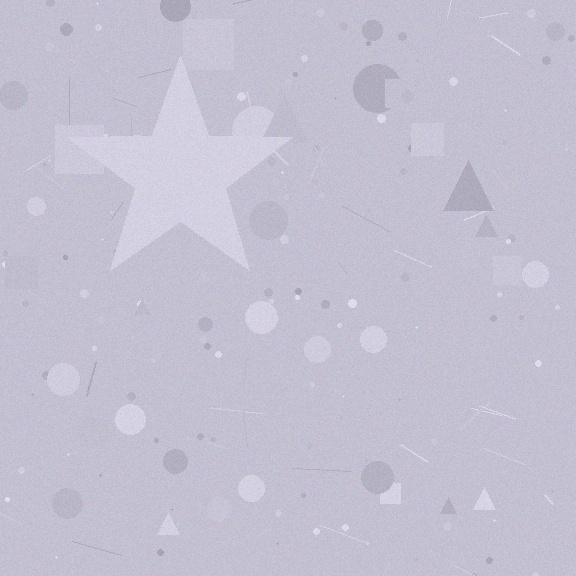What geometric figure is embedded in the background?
A star is embedded in the background.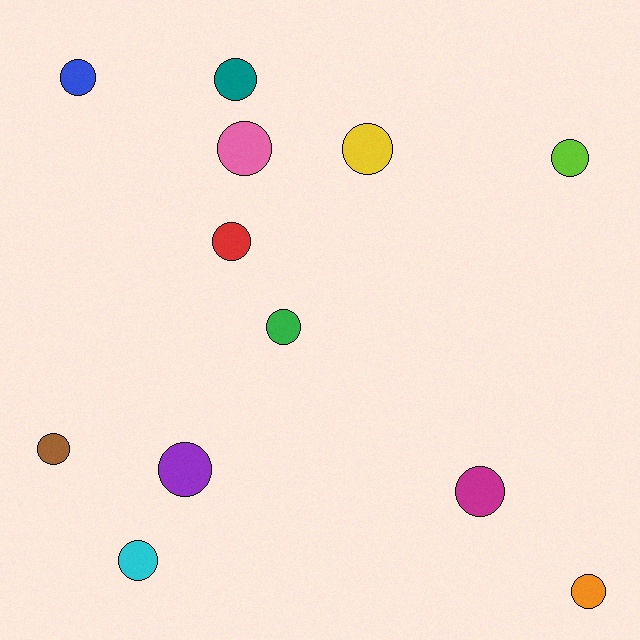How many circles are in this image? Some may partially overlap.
There are 12 circles.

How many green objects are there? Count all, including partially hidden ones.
There is 1 green object.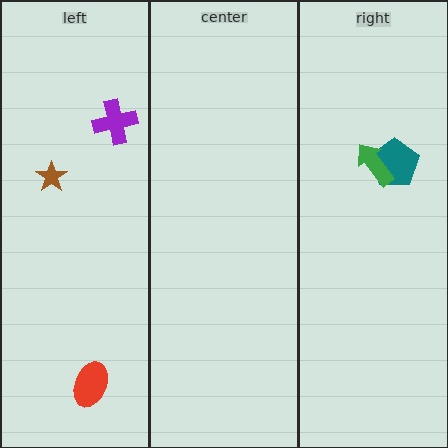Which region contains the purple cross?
The left region.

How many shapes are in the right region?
2.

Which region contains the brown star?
The left region.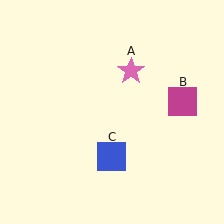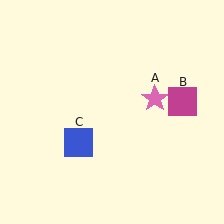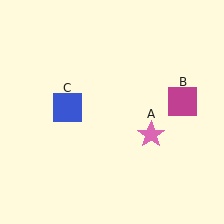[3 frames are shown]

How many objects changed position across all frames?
2 objects changed position: pink star (object A), blue square (object C).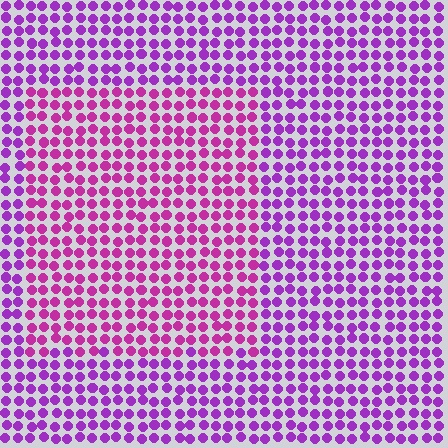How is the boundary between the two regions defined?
The boundary is defined purely by a slight shift in hue (about 28 degrees). Spacing, size, and orientation are identical on both sides.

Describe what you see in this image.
The image is filled with small purple elements in a uniform arrangement. A rectangle-shaped region is visible where the elements are tinted to a slightly different hue, forming a subtle color boundary.